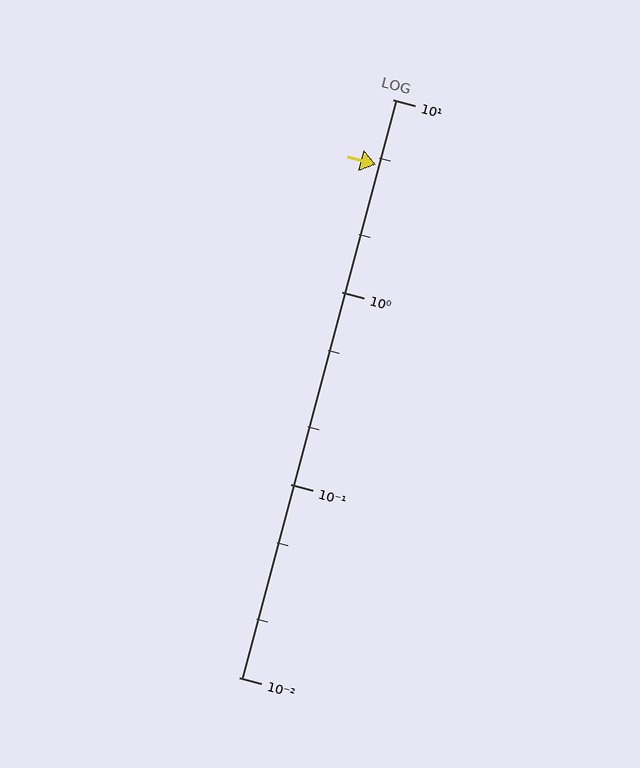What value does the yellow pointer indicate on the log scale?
The pointer indicates approximately 4.6.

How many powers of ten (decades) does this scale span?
The scale spans 3 decades, from 0.01 to 10.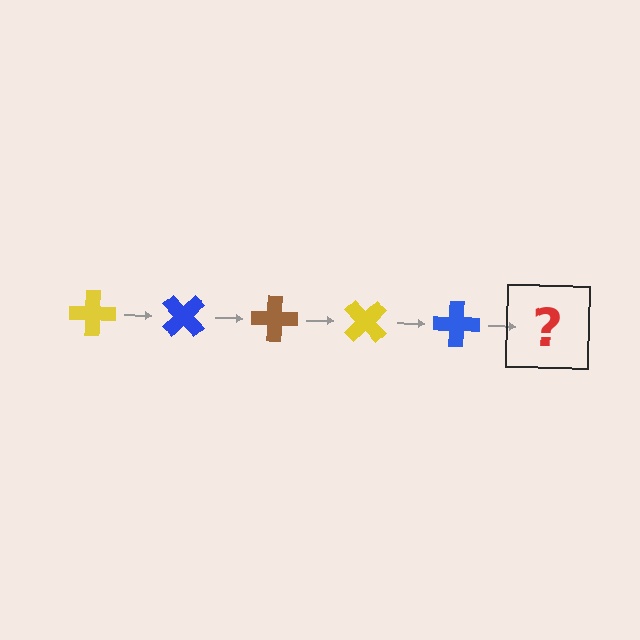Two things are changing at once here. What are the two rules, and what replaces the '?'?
The two rules are that it rotates 45 degrees each step and the color cycles through yellow, blue, and brown. The '?' should be a brown cross, rotated 225 degrees from the start.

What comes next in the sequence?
The next element should be a brown cross, rotated 225 degrees from the start.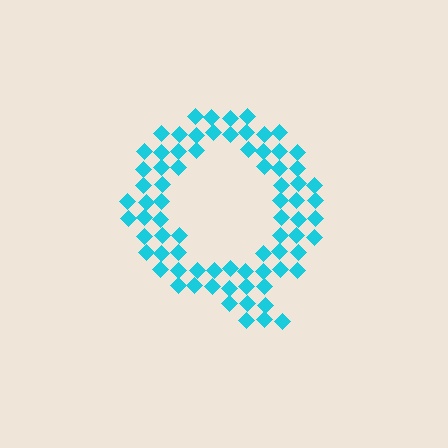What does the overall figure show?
The overall figure shows the letter Q.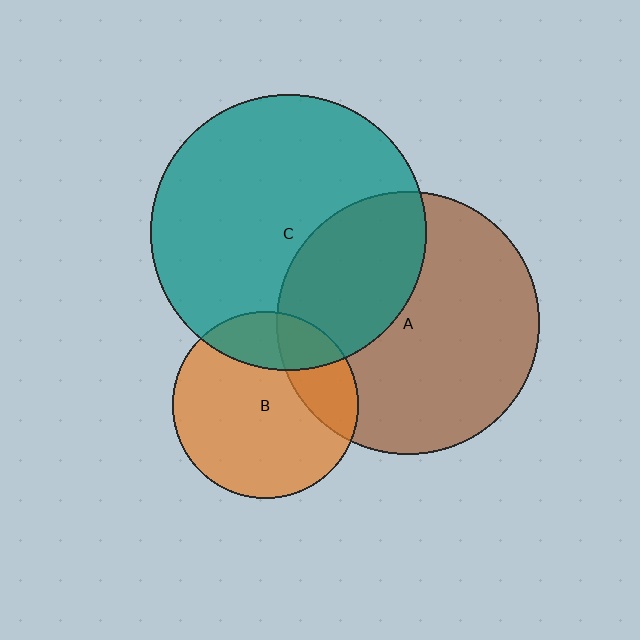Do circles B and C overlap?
Yes.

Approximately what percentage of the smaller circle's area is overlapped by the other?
Approximately 20%.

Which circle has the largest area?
Circle C (teal).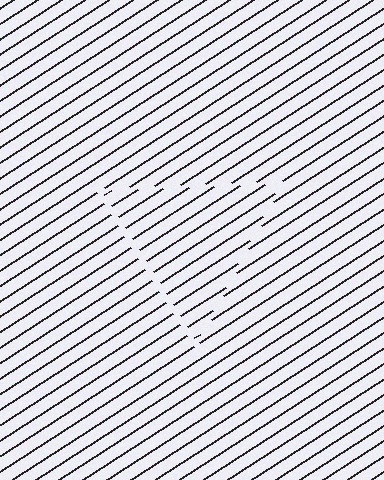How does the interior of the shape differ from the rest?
The interior of the shape contains the same grating, shifted by half a period — the contour is defined by the phase discontinuity where line-ends from the inner and outer gratings abut.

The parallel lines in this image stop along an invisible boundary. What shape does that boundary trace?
An illusory triangle. The interior of the shape contains the same grating, shifted by half a period — the contour is defined by the phase discontinuity where line-ends from the inner and outer gratings abut.